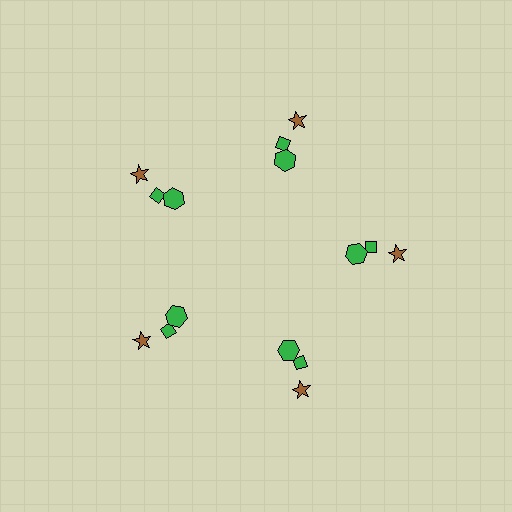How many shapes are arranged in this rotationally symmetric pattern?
There are 15 shapes, arranged in 5 groups of 3.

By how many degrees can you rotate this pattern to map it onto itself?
The pattern maps onto itself every 72 degrees of rotation.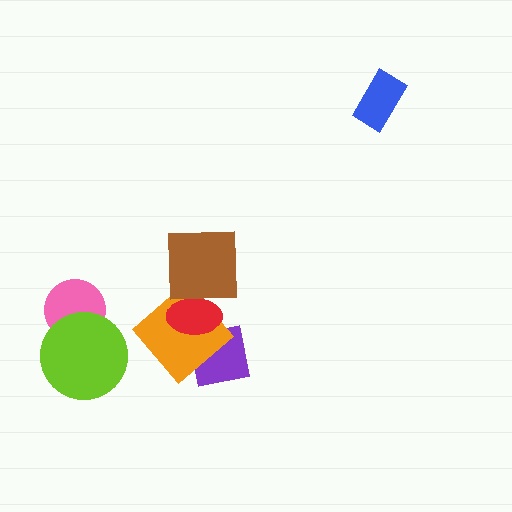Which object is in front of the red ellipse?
The brown square is in front of the red ellipse.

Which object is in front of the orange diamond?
The red ellipse is in front of the orange diamond.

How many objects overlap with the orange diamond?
2 objects overlap with the orange diamond.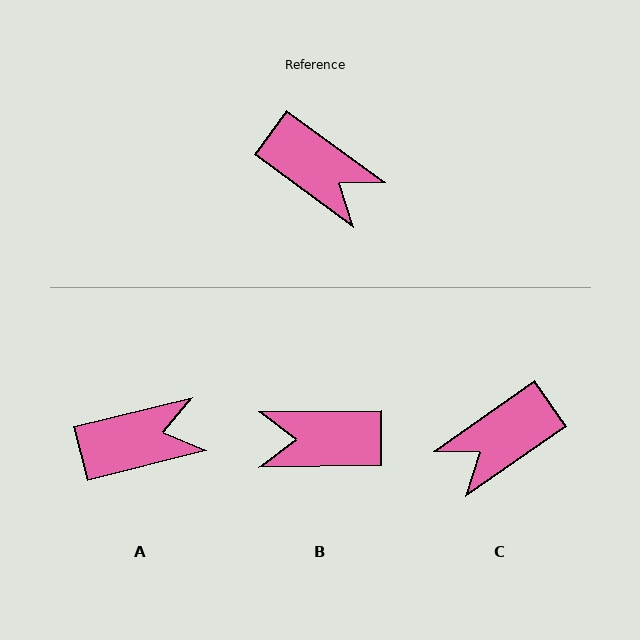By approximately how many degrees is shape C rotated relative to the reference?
Approximately 109 degrees clockwise.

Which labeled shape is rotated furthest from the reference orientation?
B, about 143 degrees away.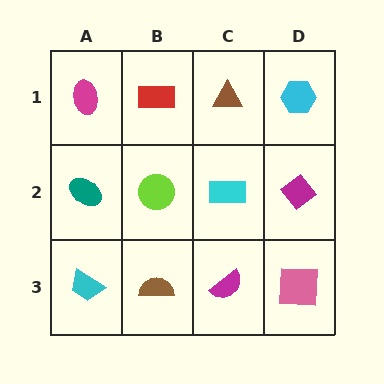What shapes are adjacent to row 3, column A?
A teal ellipse (row 2, column A), a brown semicircle (row 3, column B).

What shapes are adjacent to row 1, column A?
A teal ellipse (row 2, column A), a red rectangle (row 1, column B).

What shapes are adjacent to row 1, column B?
A lime circle (row 2, column B), a magenta ellipse (row 1, column A), a brown triangle (row 1, column C).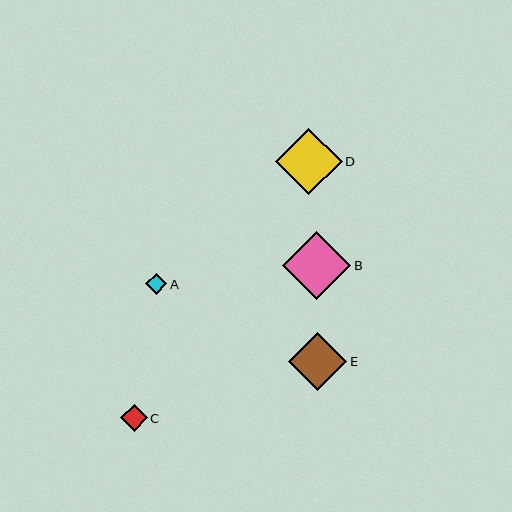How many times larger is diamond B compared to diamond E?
Diamond B is approximately 1.2 times the size of diamond E.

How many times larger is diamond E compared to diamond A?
Diamond E is approximately 2.7 times the size of diamond A.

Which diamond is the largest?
Diamond B is the largest with a size of approximately 68 pixels.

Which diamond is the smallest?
Diamond A is the smallest with a size of approximately 21 pixels.